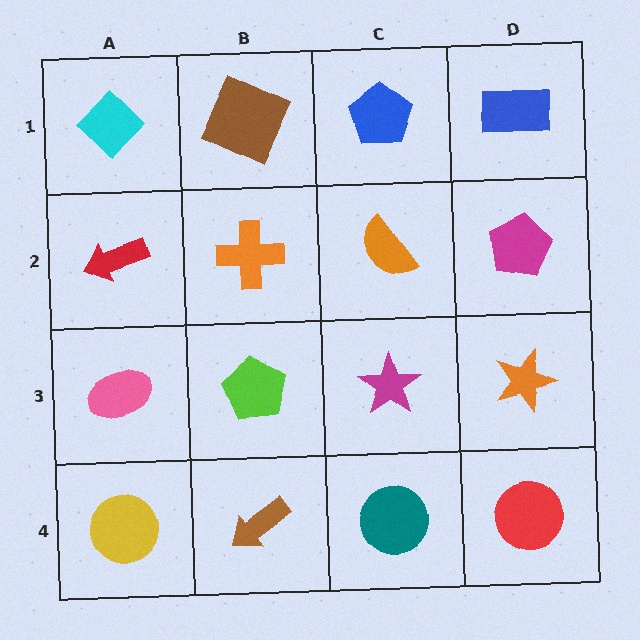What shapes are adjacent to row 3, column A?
A red arrow (row 2, column A), a yellow circle (row 4, column A), a lime pentagon (row 3, column B).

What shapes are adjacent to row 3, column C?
An orange semicircle (row 2, column C), a teal circle (row 4, column C), a lime pentagon (row 3, column B), an orange star (row 3, column D).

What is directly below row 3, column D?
A red circle.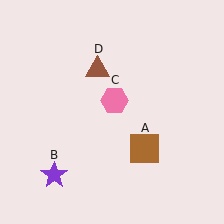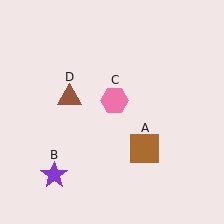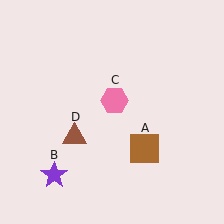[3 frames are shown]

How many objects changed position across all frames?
1 object changed position: brown triangle (object D).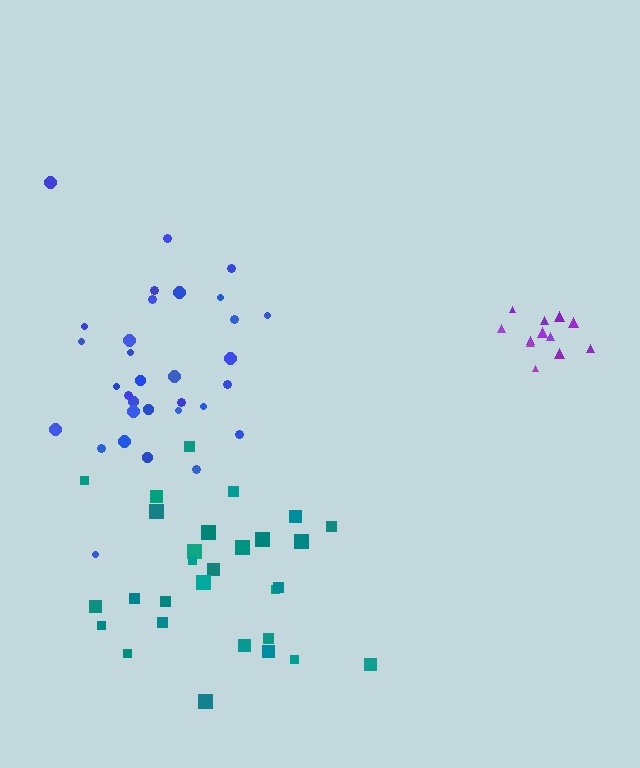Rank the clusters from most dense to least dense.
purple, blue, teal.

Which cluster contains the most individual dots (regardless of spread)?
Blue (32).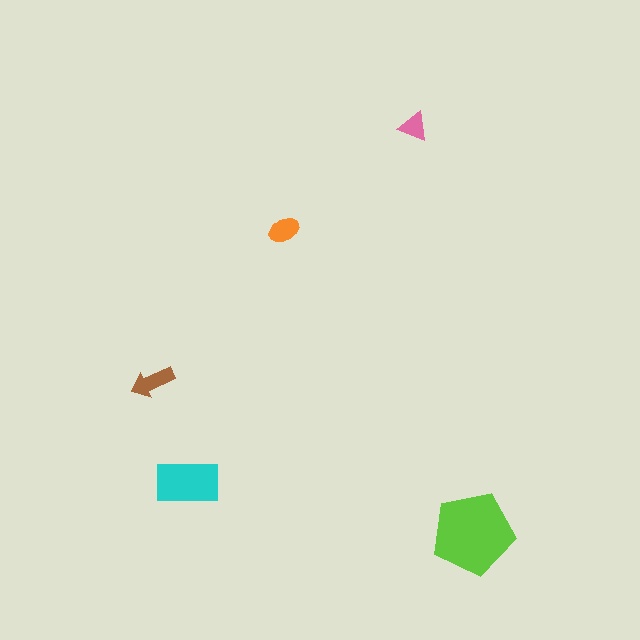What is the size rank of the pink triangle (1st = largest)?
5th.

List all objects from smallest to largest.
The pink triangle, the orange ellipse, the brown arrow, the cyan rectangle, the lime pentagon.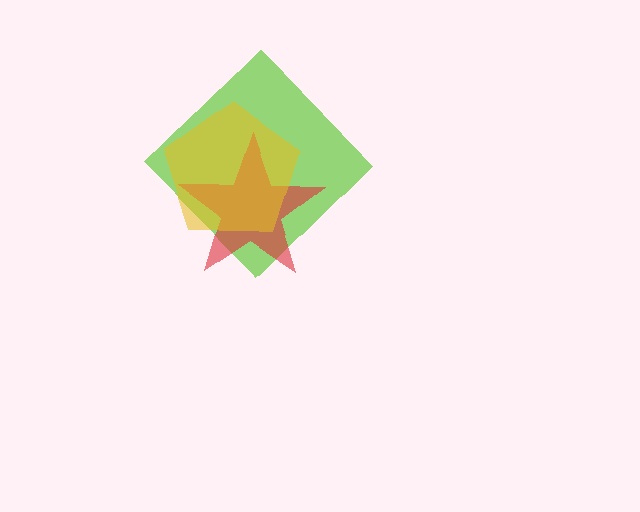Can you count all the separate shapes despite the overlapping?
Yes, there are 3 separate shapes.